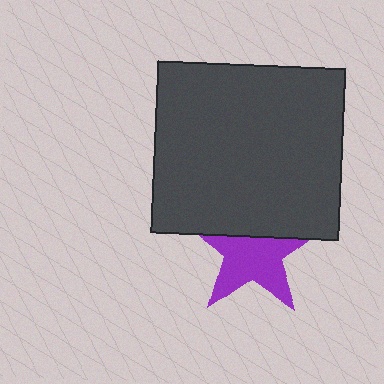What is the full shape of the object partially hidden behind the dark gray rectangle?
The partially hidden object is a purple star.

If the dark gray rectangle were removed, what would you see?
You would see the complete purple star.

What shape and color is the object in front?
The object in front is a dark gray rectangle.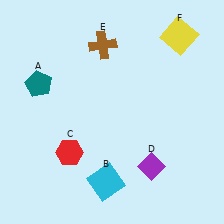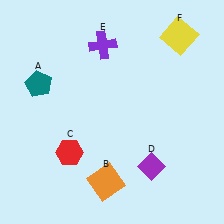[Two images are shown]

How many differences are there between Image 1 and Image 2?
There are 2 differences between the two images.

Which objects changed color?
B changed from cyan to orange. E changed from brown to purple.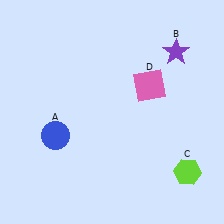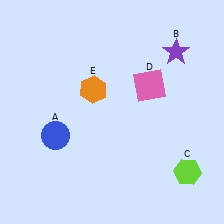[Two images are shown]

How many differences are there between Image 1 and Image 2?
There is 1 difference between the two images.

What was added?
An orange hexagon (E) was added in Image 2.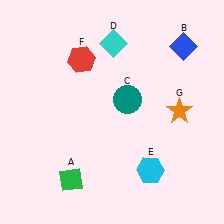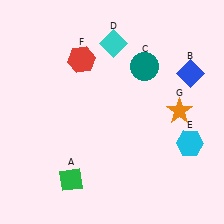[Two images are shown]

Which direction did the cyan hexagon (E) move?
The cyan hexagon (E) moved right.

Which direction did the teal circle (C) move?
The teal circle (C) moved up.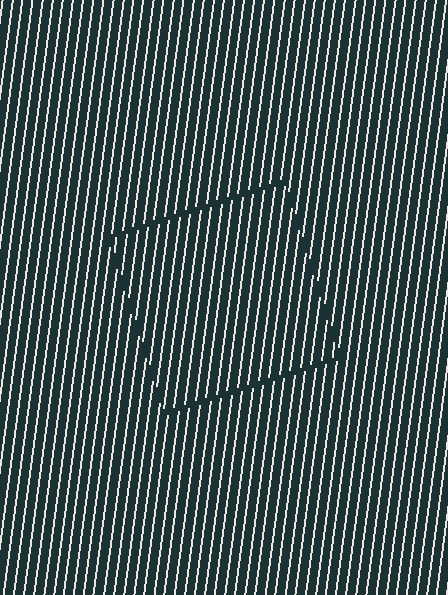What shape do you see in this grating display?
An illusory square. The interior of the shape contains the same grating, shifted by half a period — the contour is defined by the phase discontinuity where line-ends from the inner and outer gratings abut.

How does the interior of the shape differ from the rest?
The interior of the shape contains the same grating, shifted by half a period — the contour is defined by the phase discontinuity where line-ends from the inner and outer gratings abut.